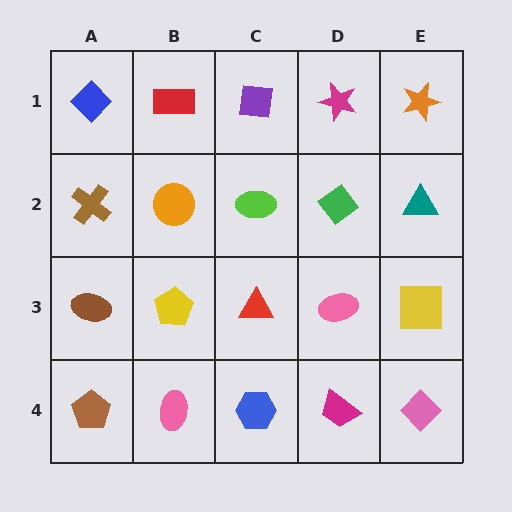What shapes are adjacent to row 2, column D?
A magenta star (row 1, column D), a pink ellipse (row 3, column D), a lime ellipse (row 2, column C), a teal triangle (row 2, column E).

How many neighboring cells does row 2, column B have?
4.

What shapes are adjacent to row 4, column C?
A red triangle (row 3, column C), a pink ellipse (row 4, column B), a magenta trapezoid (row 4, column D).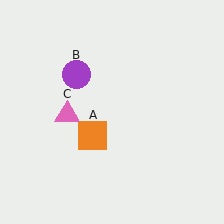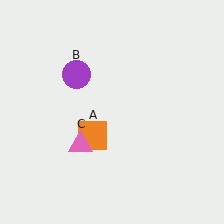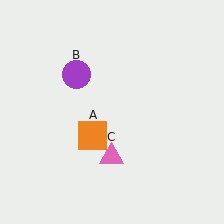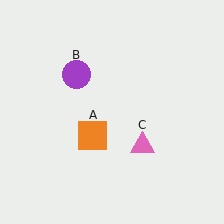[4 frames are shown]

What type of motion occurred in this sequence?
The pink triangle (object C) rotated counterclockwise around the center of the scene.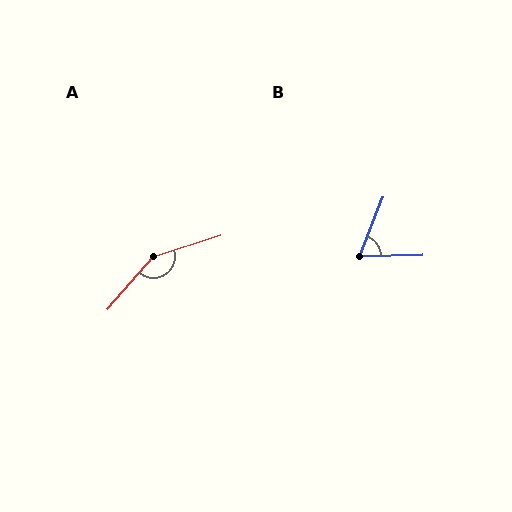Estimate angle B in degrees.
Approximately 66 degrees.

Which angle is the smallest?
B, at approximately 66 degrees.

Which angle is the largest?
A, at approximately 148 degrees.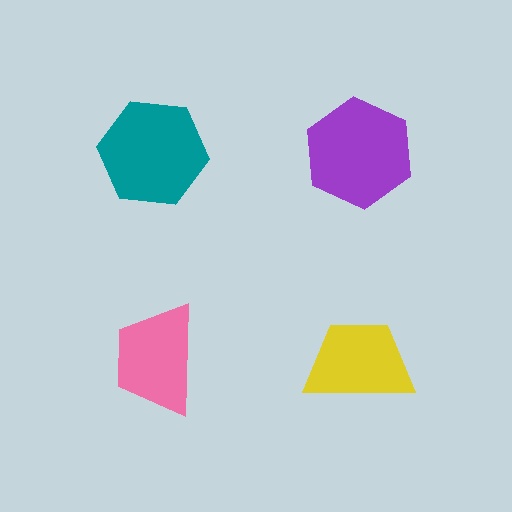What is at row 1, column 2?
A purple hexagon.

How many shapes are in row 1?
2 shapes.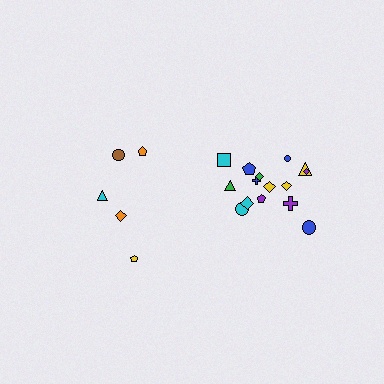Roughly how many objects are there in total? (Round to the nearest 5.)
Roughly 20 objects in total.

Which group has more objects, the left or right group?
The right group.